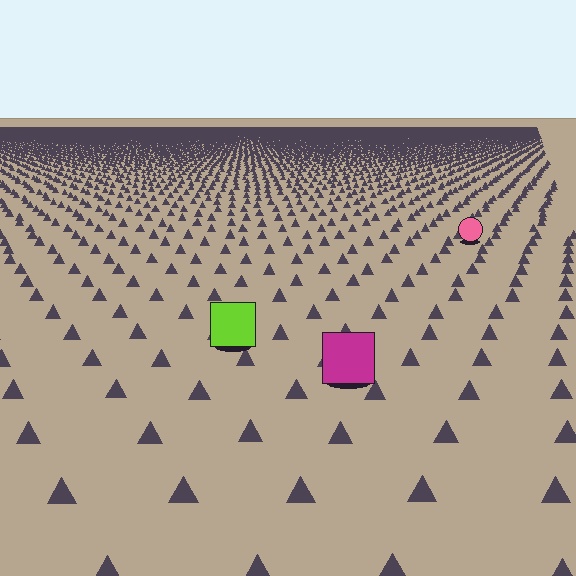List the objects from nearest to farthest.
From nearest to farthest: the magenta square, the lime square, the pink circle.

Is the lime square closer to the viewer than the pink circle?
Yes. The lime square is closer — you can tell from the texture gradient: the ground texture is coarser near it.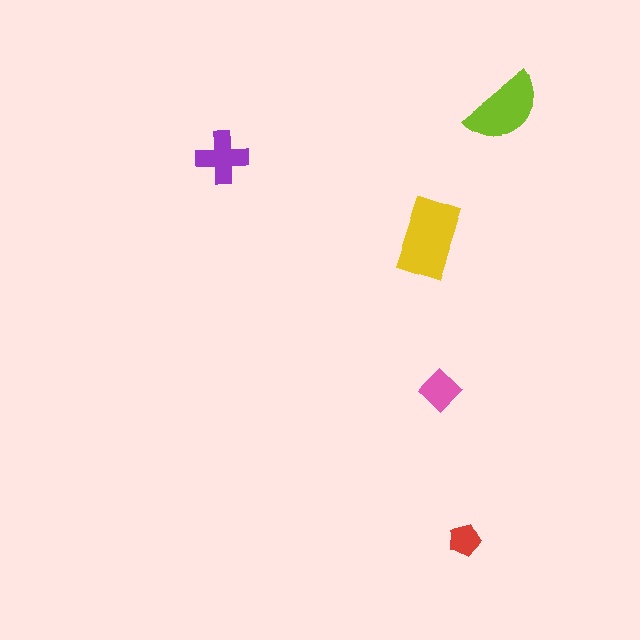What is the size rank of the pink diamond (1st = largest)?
4th.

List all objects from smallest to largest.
The red pentagon, the pink diamond, the purple cross, the lime semicircle, the yellow rectangle.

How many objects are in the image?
There are 5 objects in the image.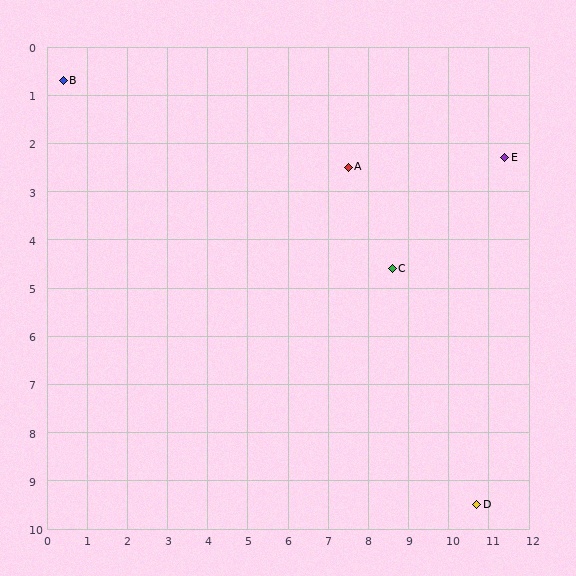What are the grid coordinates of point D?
Point D is at approximately (10.7, 9.5).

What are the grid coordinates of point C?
Point C is at approximately (8.6, 4.6).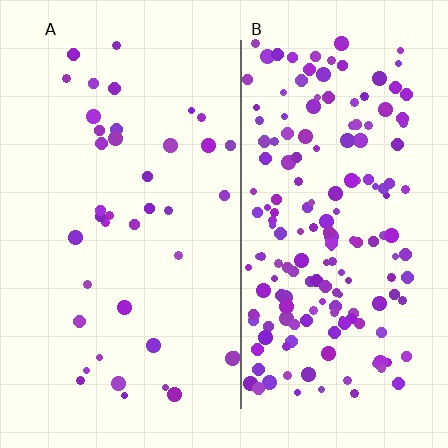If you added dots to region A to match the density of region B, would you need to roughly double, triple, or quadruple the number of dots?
Approximately quadruple.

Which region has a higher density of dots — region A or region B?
B (the right).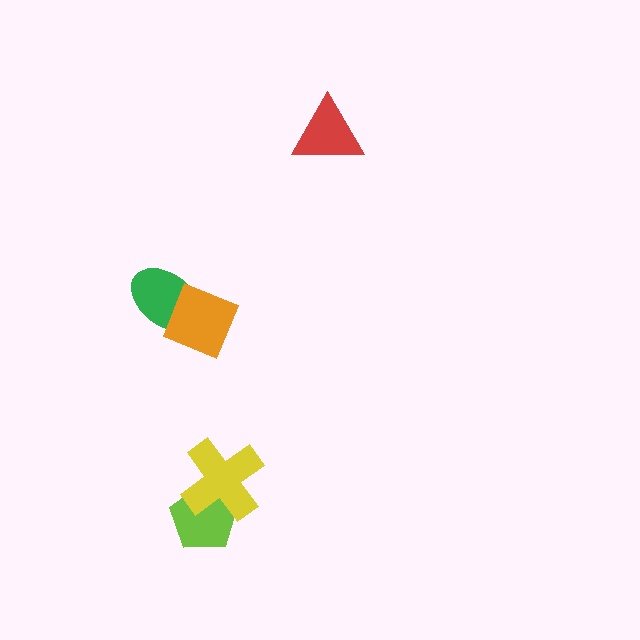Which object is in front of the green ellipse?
The orange diamond is in front of the green ellipse.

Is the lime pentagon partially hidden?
Yes, it is partially covered by another shape.